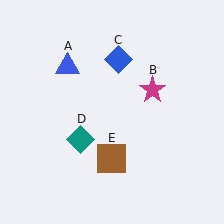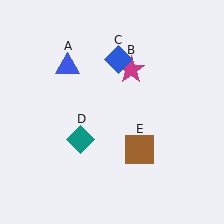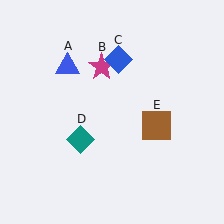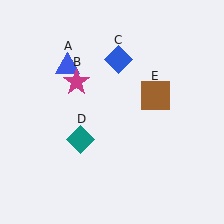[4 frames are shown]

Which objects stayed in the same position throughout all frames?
Blue triangle (object A) and blue diamond (object C) and teal diamond (object D) remained stationary.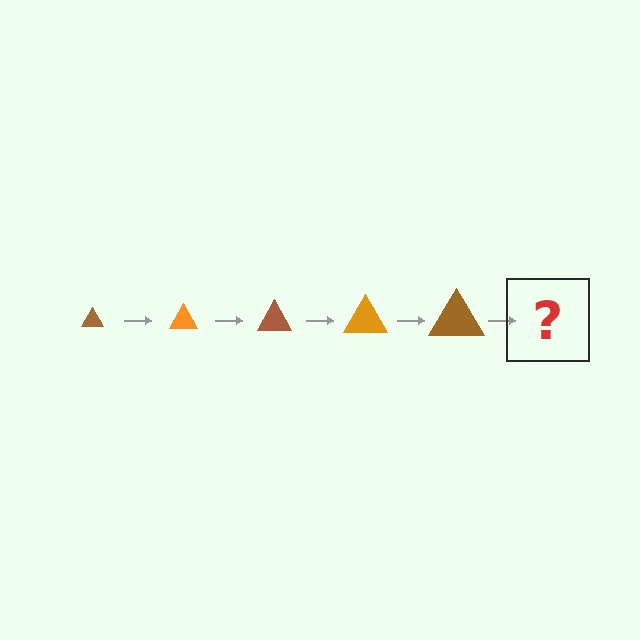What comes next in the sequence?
The next element should be an orange triangle, larger than the previous one.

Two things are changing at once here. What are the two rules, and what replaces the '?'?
The two rules are that the triangle grows larger each step and the color cycles through brown and orange. The '?' should be an orange triangle, larger than the previous one.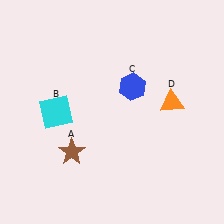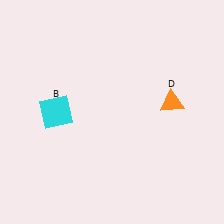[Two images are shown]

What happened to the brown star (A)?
The brown star (A) was removed in Image 2. It was in the bottom-left area of Image 1.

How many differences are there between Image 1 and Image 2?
There are 2 differences between the two images.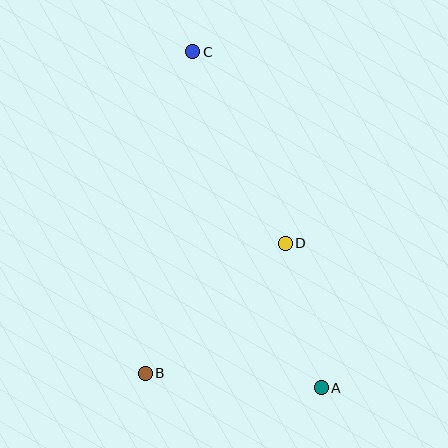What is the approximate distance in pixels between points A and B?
The distance between A and B is approximately 177 pixels.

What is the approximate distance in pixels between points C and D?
The distance between C and D is approximately 213 pixels.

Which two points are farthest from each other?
Points A and C are farthest from each other.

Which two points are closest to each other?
Points A and D are closest to each other.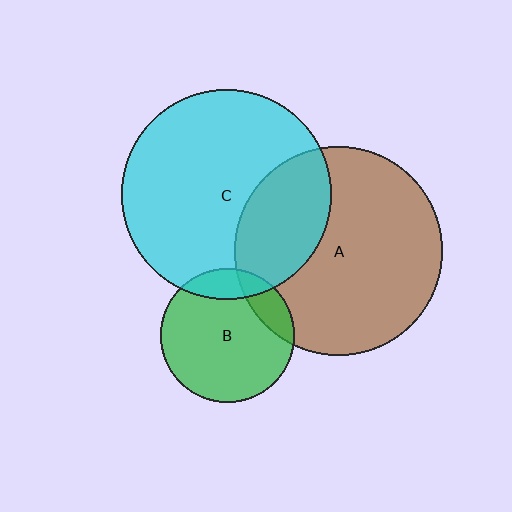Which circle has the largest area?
Circle C (cyan).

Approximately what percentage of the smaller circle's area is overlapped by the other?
Approximately 15%.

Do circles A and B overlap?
Yes.